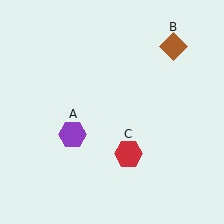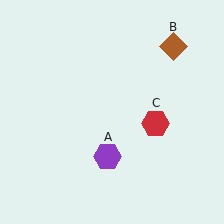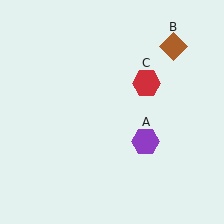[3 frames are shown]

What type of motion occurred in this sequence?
The purple hexagon (object A), red hexagon (object C) rotated counterclockwise around the center of the scene.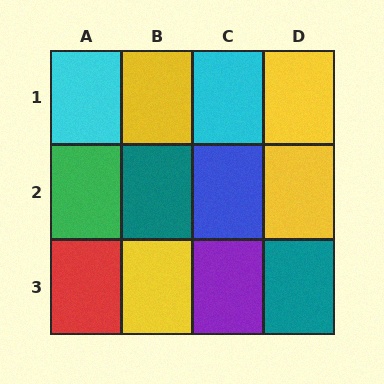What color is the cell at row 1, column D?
Yellow.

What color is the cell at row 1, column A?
Cyan.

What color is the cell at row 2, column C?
Blue.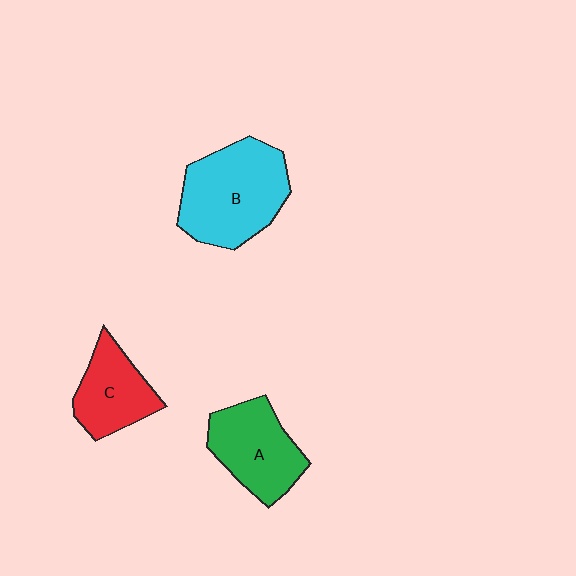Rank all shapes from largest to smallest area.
From largest to smallest: B (cyan), A (green), C (red).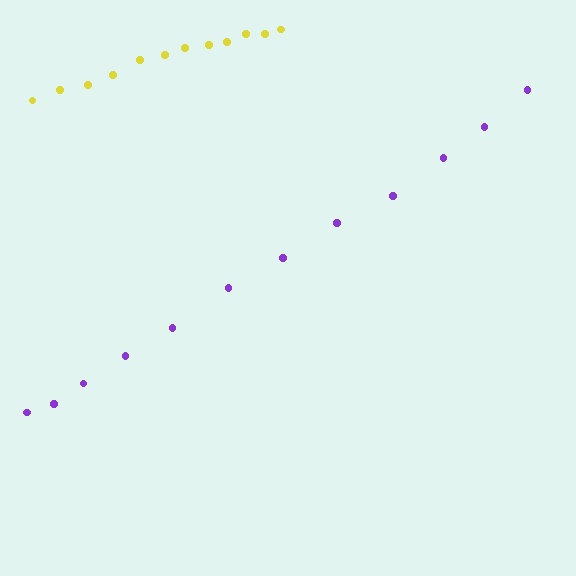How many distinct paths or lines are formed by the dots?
There are 2 distinct paths.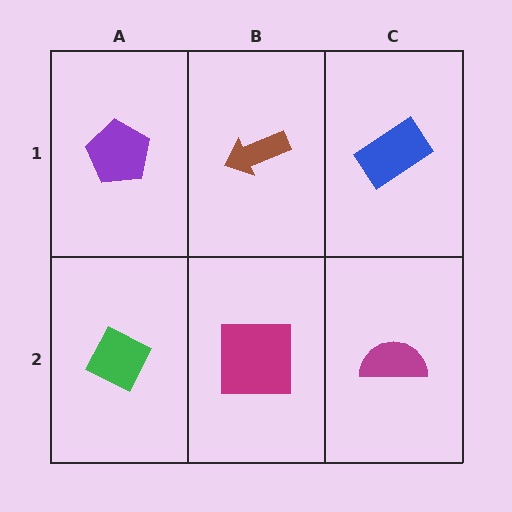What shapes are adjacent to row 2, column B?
A brown arrow (row 1, column B), a green diamond (row 2, column A), a magenta semicircle (row 2, column C).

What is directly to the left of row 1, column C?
A brown arrow.